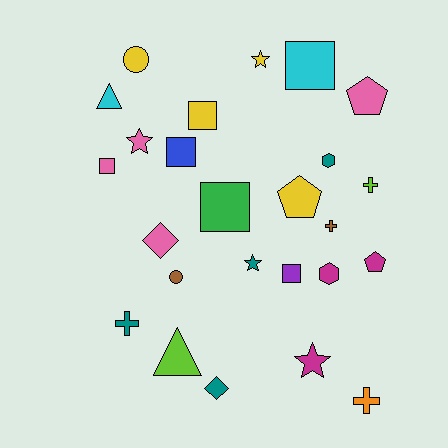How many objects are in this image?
There are 25 objects.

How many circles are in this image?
There are 2 circles.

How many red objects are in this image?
There are no red objects.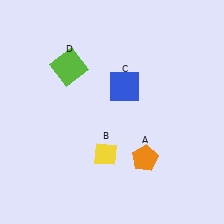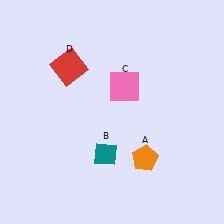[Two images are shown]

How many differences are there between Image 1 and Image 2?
There are 3 differences between the two images.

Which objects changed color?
B changed from yellow to teal. C changed from blue to pink. D changed from lime to red.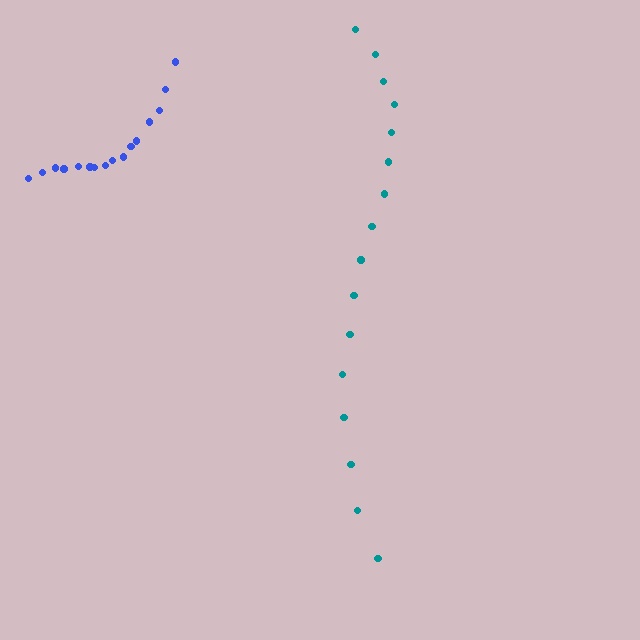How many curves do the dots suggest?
There are 2 distinct paths.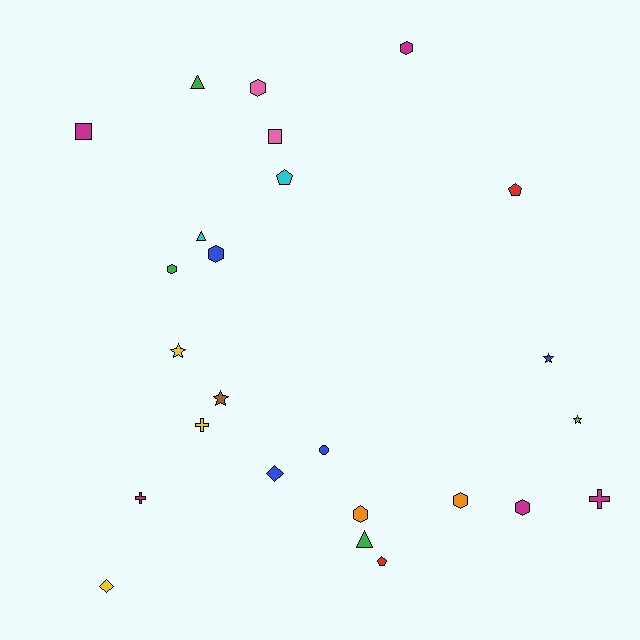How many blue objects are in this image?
There are 4 blue objects.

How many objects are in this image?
There are 25 objects.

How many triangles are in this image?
There are 3 triangles.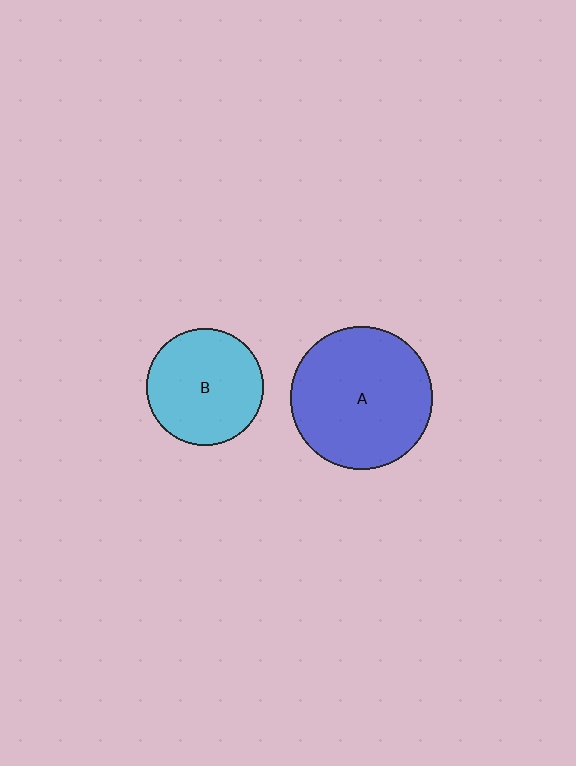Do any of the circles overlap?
No, none of the circles overlap.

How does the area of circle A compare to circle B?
Approximately 1.5 times.